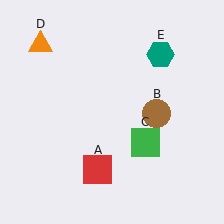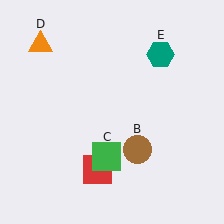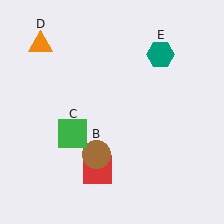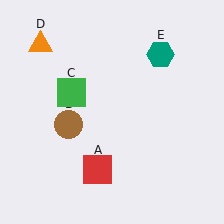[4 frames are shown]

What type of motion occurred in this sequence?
The brown circle (object B), green square (object C) rotated clockwise around the center of the scene.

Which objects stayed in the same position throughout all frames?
Red square (object A) and orange triangle (object D) and teal hexagon (object E) remained stationary.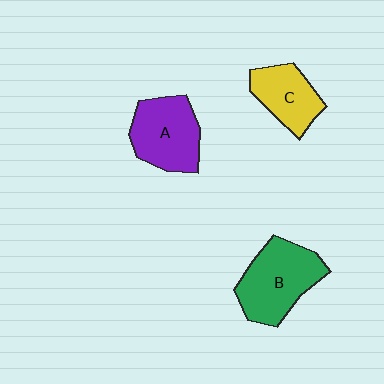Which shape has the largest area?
Shape B (green).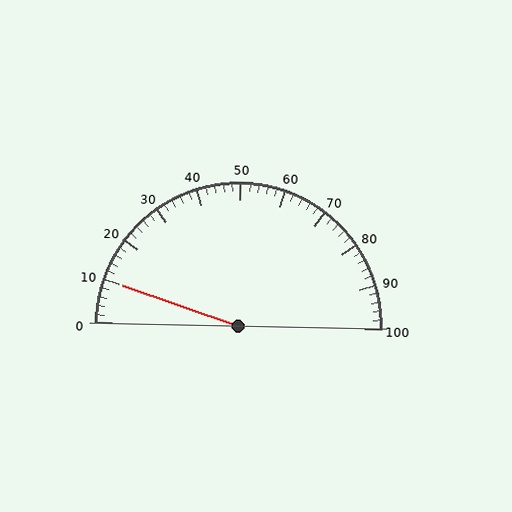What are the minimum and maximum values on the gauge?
The gauge ranges from 0 to 100.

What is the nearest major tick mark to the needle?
The nearest major tick mark is 10.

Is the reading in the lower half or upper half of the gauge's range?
The reading is in the lower half of the range (0 to 100).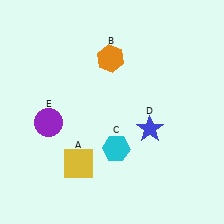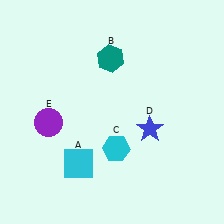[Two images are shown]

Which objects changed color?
A changed from yellow to cyan. B changed from orange to teal.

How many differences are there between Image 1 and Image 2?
There are 2 differences between the two images.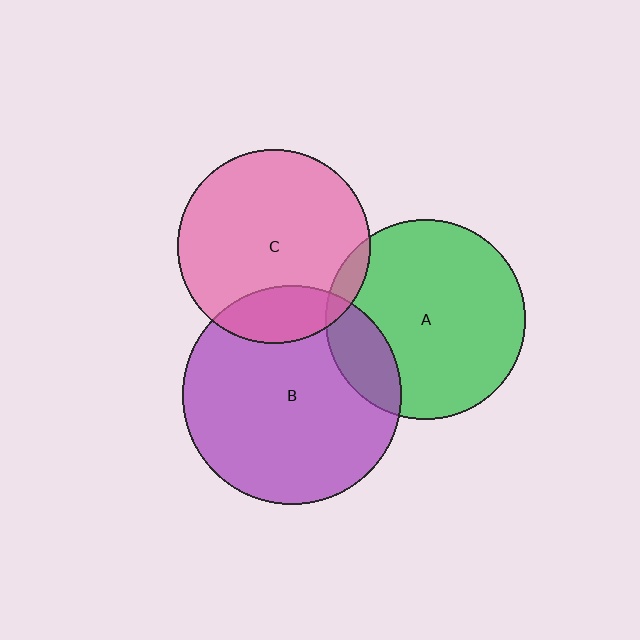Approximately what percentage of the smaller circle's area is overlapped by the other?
Approximately 5%.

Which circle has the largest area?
Circle B (purple).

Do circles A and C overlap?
Yes.